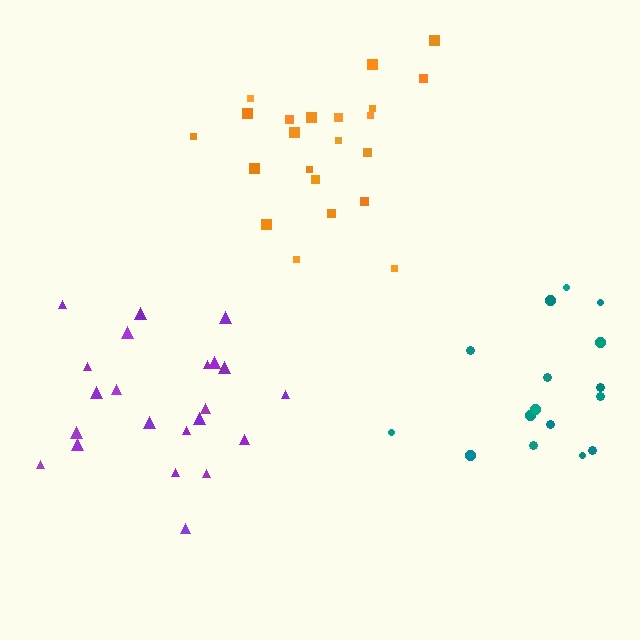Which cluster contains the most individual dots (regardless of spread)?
Orange (22).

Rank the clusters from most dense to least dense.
purple, teal, orange.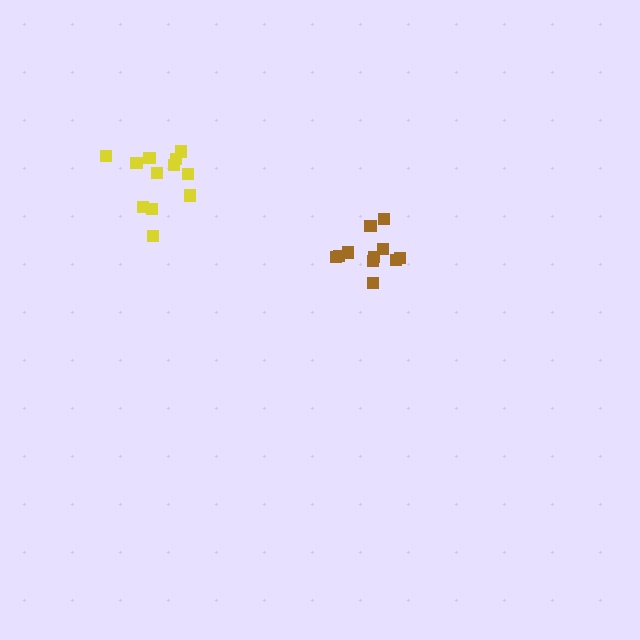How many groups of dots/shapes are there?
There are 2 groups.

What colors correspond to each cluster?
The clusters are colored: yellow, brown.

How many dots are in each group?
Group 1: 12 dots, Group 2: 11 dots (23 total).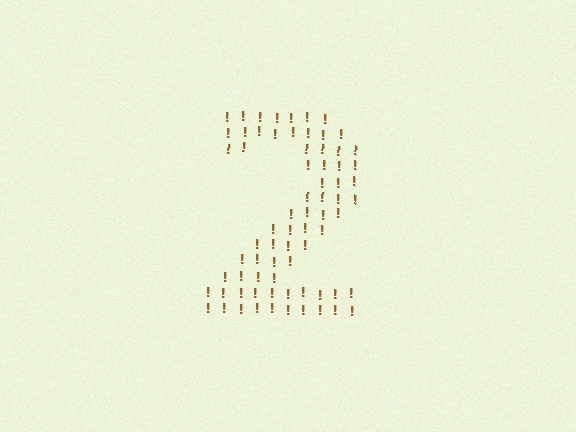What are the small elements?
The small elements are exclamation marks.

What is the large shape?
The large shape is the digit 2.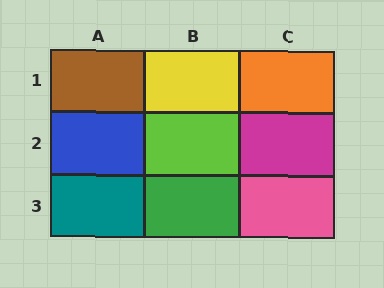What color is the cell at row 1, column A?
Brown.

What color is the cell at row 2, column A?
Blue.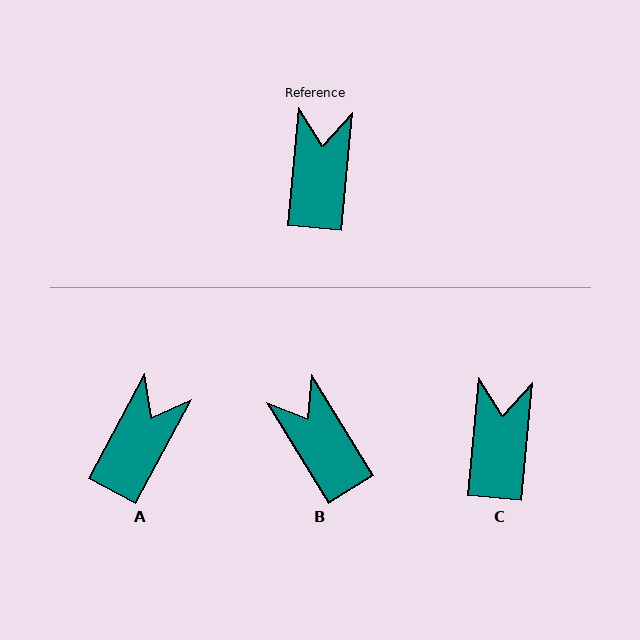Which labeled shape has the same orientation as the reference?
C.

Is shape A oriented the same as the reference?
No, it is off by about 23 degrees.